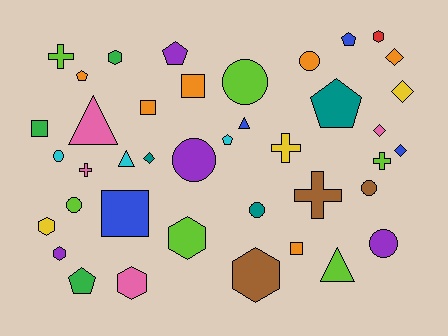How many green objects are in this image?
There are 3 green objects.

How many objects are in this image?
There are 40 objects.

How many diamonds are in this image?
There are 5 diamonds.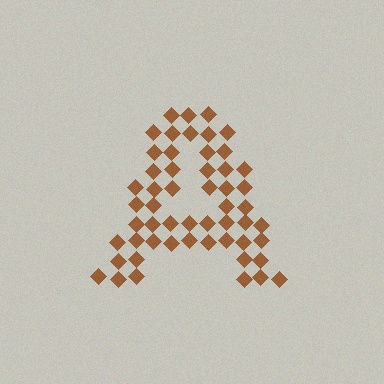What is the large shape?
The large shape is the letter A.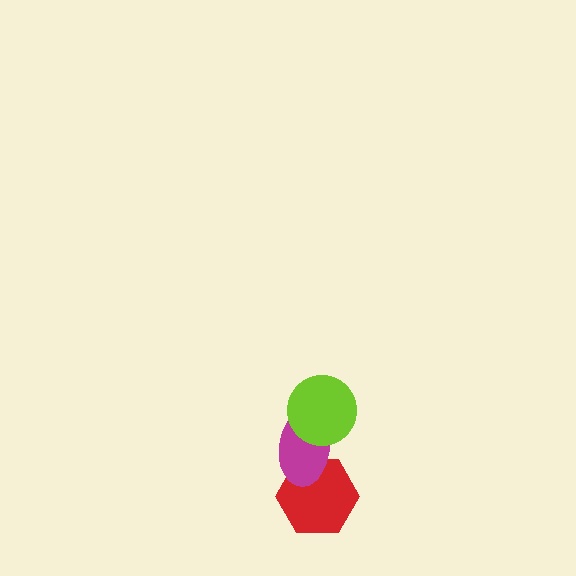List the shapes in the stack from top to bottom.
From top to bottom: the lime circle, the magenta ellipse, the red hexagon.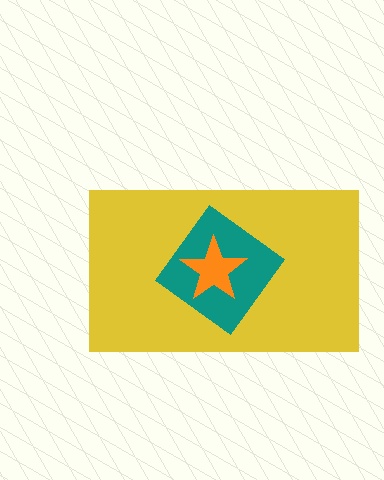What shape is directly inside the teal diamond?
The orange star.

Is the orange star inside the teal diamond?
Yes.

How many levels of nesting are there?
3.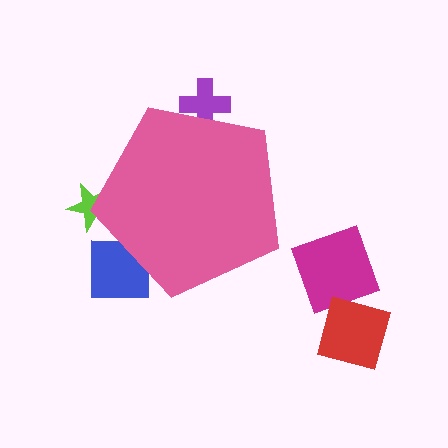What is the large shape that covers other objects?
A pink pentagon.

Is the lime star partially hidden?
Yes, the lime star is partially hidden behind the pink pentagon.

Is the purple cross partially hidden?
Yes, the purple cross is partially hidden behind the pink pentagon.